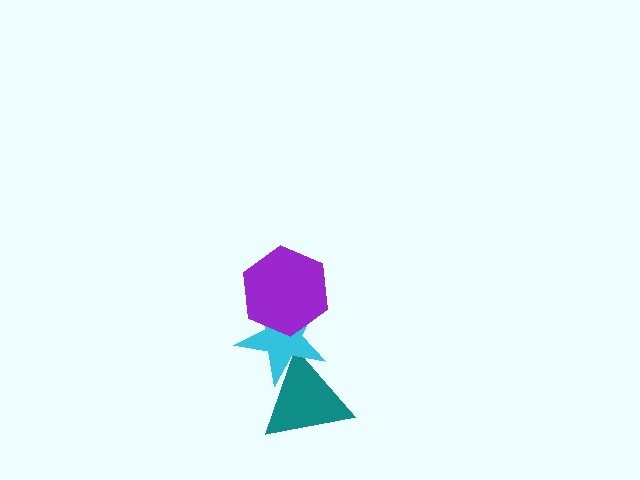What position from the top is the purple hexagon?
The purple hexagon is 1st from the top.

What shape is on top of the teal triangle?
The cyan star is on top of the teal triangle.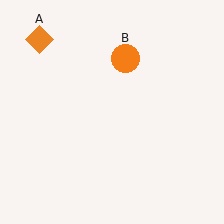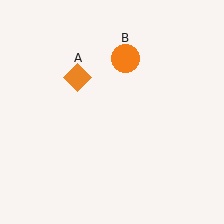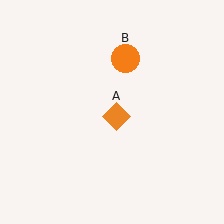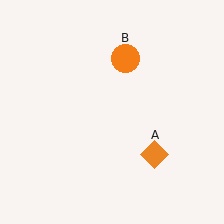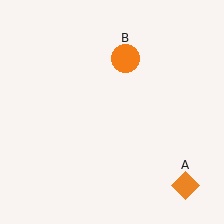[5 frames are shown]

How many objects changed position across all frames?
1 object changed position: orange diamond (object A).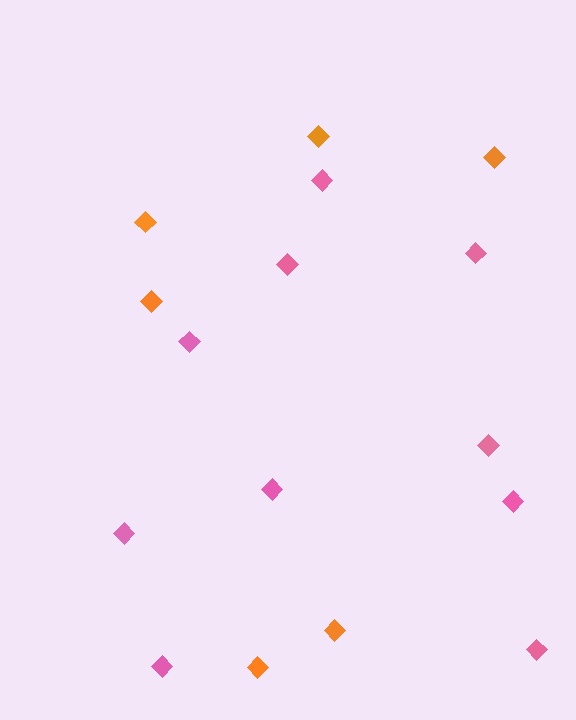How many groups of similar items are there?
There are 2 groups: one group of pink diamonds (10) and one group of orange diamonds (6).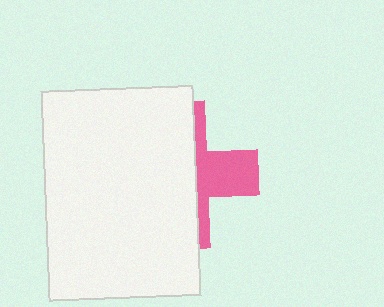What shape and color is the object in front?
The object in front is a white rectangle.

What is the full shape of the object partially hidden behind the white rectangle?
The partially hidden object is a pink cross.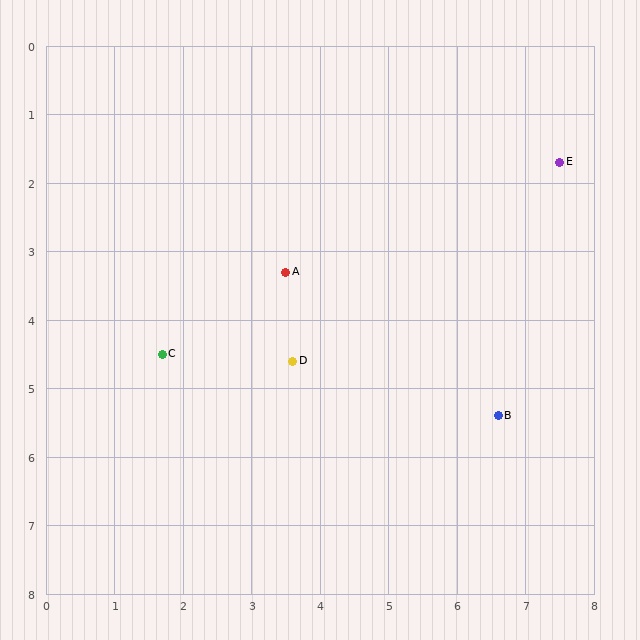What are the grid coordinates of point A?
Point A is at approximately (3.5, 3.3).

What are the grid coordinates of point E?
Point E is at approximately (7.5, 1.7).